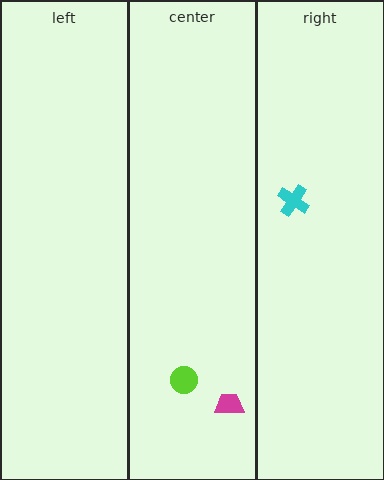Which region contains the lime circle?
The center region.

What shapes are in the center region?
The magenta trapezoid, the lime circle.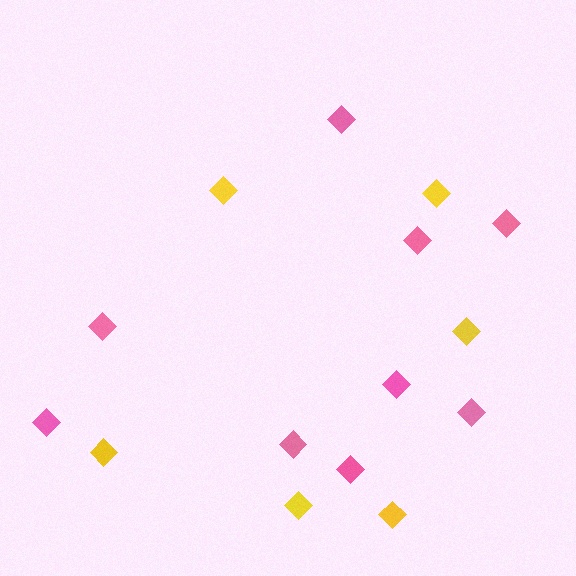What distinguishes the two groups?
There are 2 groups: one group of pink diamonds (9) and one group of yellow diamonds (6).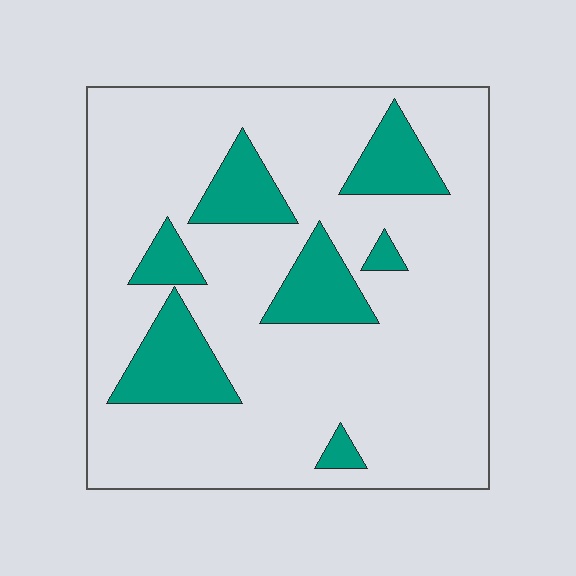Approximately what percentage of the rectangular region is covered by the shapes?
Approximately 20%.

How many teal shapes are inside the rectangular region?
7.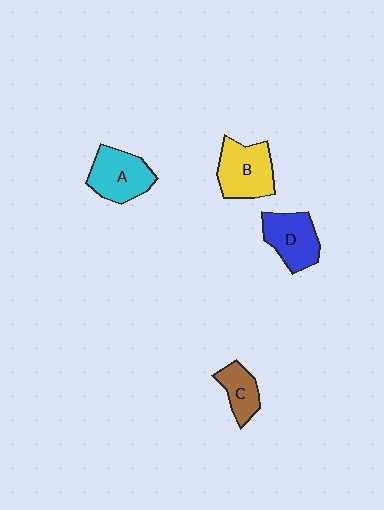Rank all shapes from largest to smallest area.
From largest to smallest: B (yellow), A (cyan), D (blue), C (brown).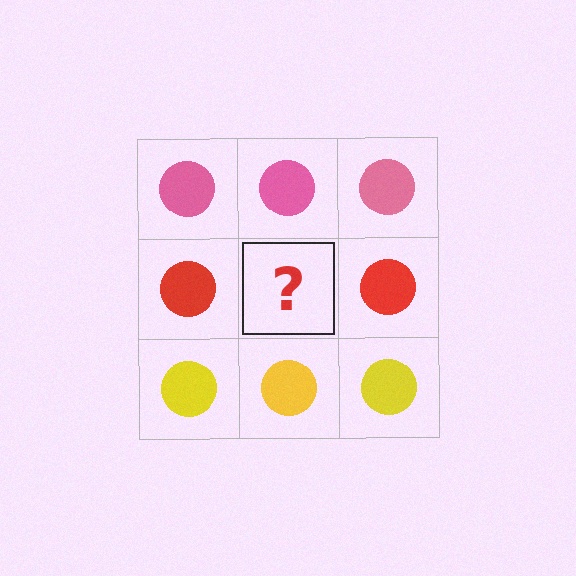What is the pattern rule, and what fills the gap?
The rule is that each row has a consistent color. The gap should be filled with a red circle.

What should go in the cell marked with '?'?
The missing cell should contain a red circle.